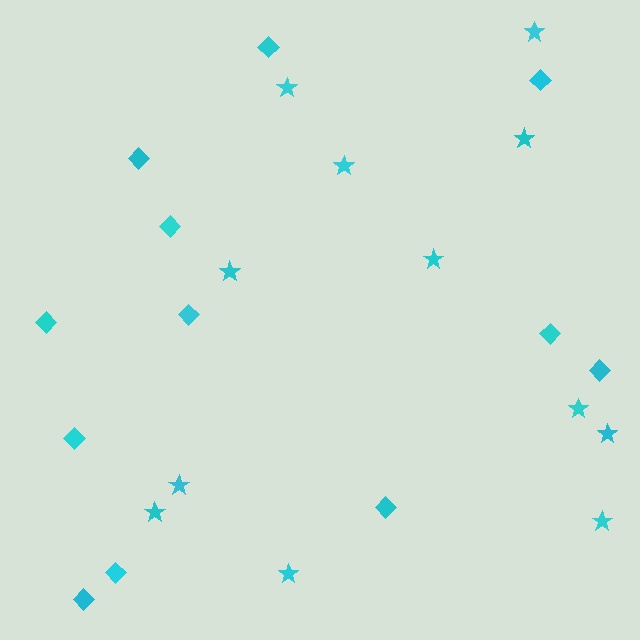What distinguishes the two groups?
There are 2 groups: one group of stars (12) and one group of diamonds (12).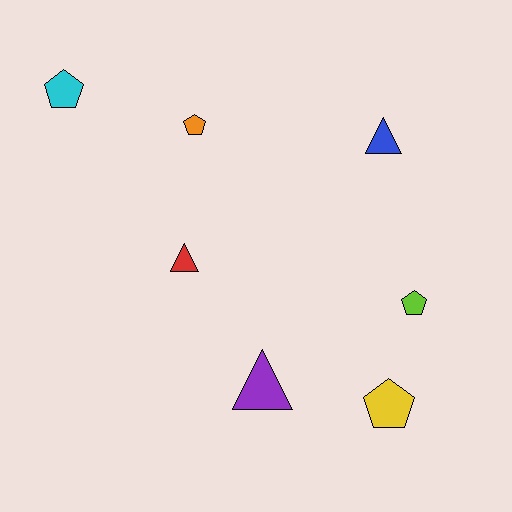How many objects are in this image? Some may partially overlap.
There are 7 objects.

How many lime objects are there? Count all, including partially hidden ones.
There is 1 lime object.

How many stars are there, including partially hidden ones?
There are no stars.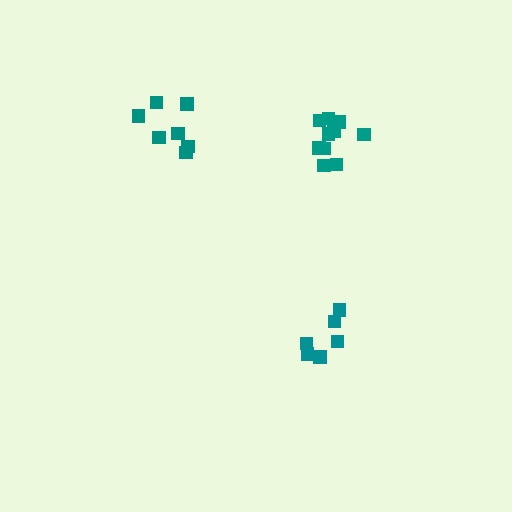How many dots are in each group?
Group 1: 6 dots, Group 2: 10 dots, Group 3: 7 dots (23 total).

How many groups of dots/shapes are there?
There are 3 groups.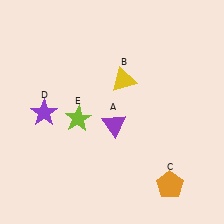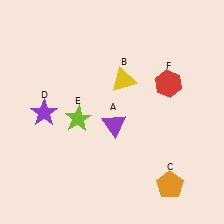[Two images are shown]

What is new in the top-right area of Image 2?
A red hexagon (F) was added in the top-right area of Image 2.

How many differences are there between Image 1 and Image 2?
There is 1 difference between the two images.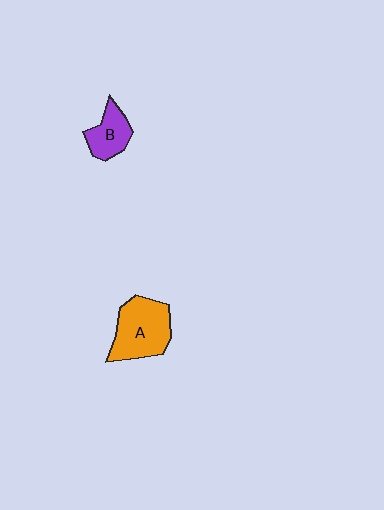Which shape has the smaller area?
Shape B (purple).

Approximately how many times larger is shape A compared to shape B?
Approximately 1.8 times.